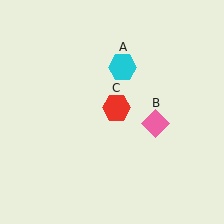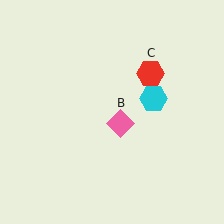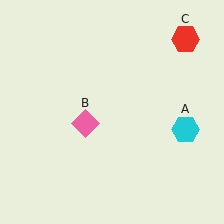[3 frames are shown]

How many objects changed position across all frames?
3 objects changed position: cyan hexagon (object A), pink diamond (object B), red hexagon (object C).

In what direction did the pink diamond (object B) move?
The pink diamond (object B) moved left.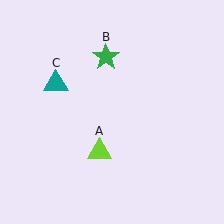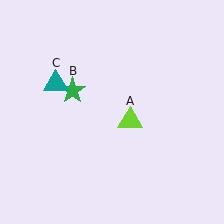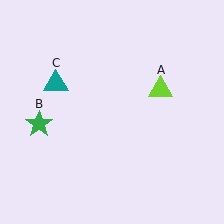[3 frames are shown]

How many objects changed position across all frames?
2 objects changed position: lime triangle (object A), green star (object B).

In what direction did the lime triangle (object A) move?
The lime triangle (object A) moved up and to the right.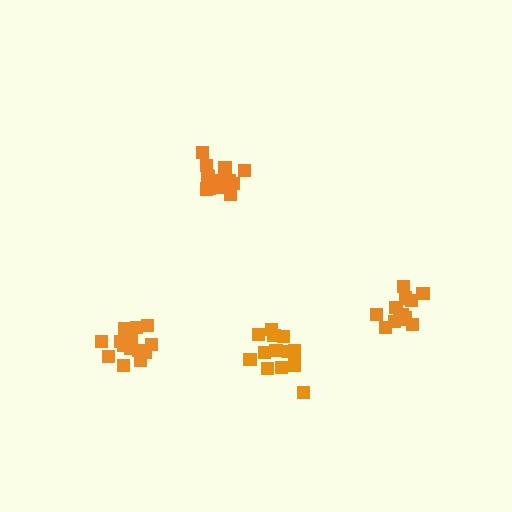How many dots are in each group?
Group 1: 17 dots, Group 2: 17 dots, Group 3: 14 dots, Group 4: 13 dots (61 total).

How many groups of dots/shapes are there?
There are 4 groups.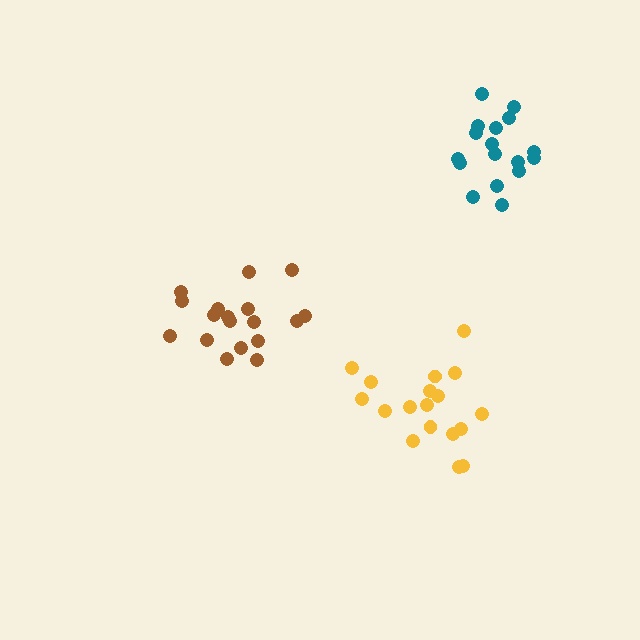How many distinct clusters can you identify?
There are 3 distinct clusters.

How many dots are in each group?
Group 1: 18 dots, Group 2: 17 dots, Group 3: 18 dots (53 total).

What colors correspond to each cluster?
The clusters are colored: brown, teal, yellow.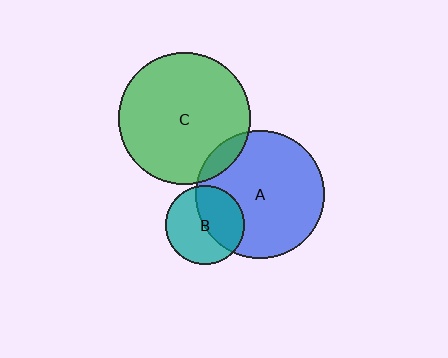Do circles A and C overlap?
Yes.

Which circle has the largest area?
Circle C (green).